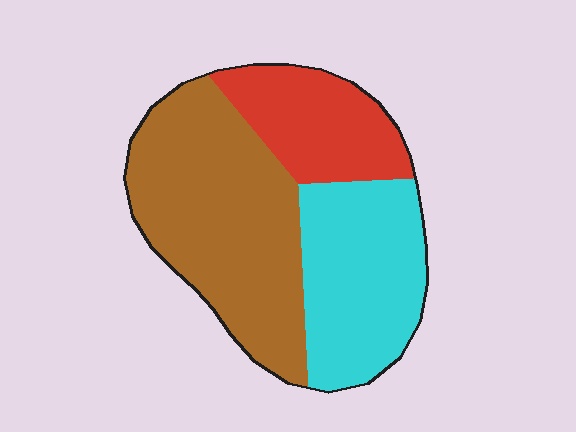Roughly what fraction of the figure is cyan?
Cyan takes up between a quarter and a half of the figure.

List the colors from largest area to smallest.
From largest to smallest: brown, cyan, red.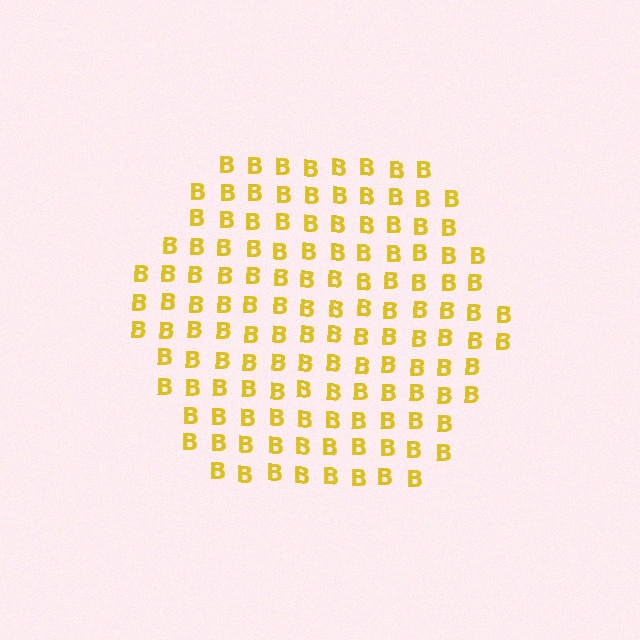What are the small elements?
The small elements are letter B's.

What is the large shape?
The large shape is a hexagon.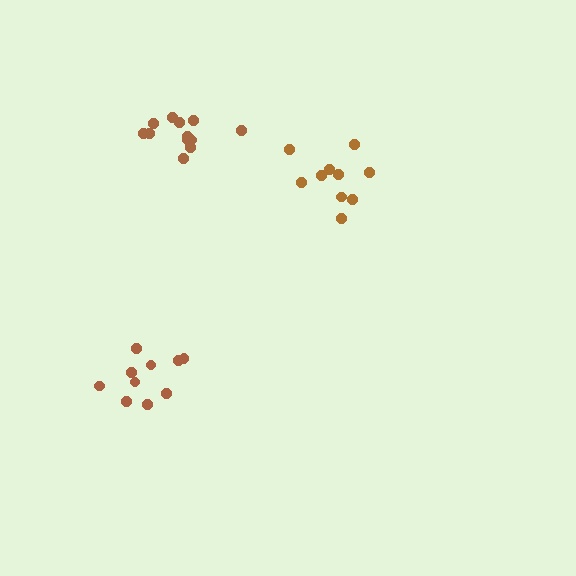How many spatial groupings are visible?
There are 3 spatial groupings.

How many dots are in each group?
Group 1: 10 dots, Group 2: 10 dots, Group 3: 13 dots (33 total).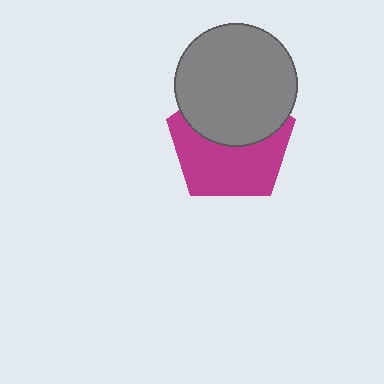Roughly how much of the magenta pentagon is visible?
About half of it is visible (roughly 55%).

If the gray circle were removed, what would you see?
You would see the complete magenta pentagon.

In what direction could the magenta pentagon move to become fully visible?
The magenta pentagon could move down. That would shift it out from behind the gray circle entirely.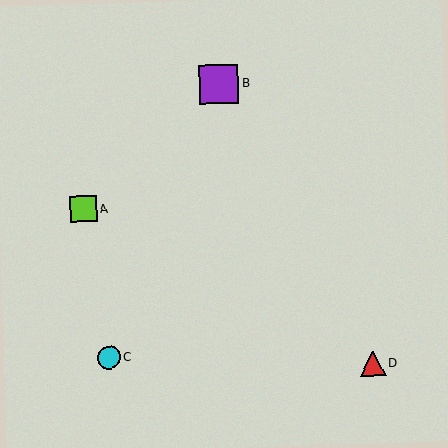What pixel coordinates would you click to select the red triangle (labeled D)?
Click at (372, 364) to select the red triangle D.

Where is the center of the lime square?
The center of the lime square is at (83, 209).